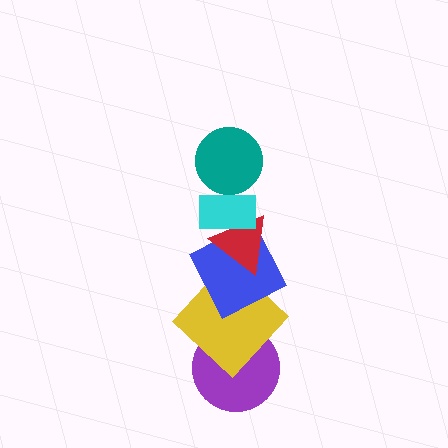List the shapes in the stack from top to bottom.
From top to bottom: the teal circle, the cyan rectangle, the red triangle, the blue square, the yellow diamond, the purple circle.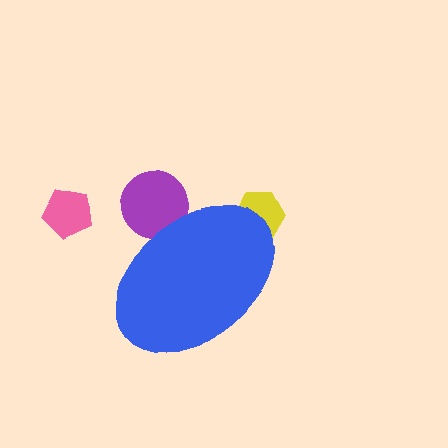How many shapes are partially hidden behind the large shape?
2 shapes are partially hidden.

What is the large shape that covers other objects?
A blue ellipse.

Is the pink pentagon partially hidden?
No, the pink pentagon is fully visible.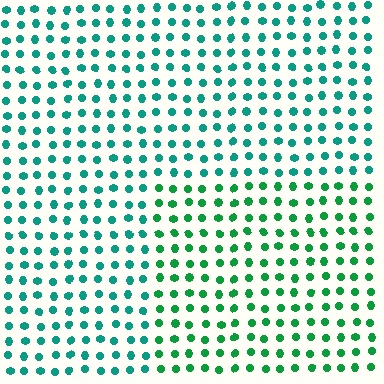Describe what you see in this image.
The image is filled with small teal elements in a uniform arrangement. A rectangle-shaped region is visible where the elements are tinted to a slightly different hue, forming a subtle color boundary.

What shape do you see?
I see a rectangle.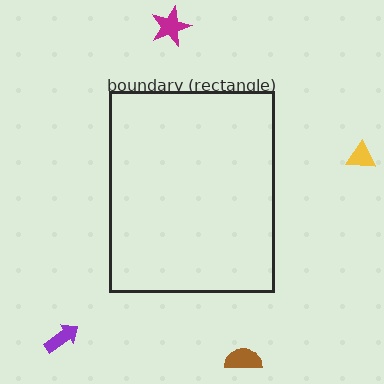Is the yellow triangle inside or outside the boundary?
Outside.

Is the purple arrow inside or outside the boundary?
Outside.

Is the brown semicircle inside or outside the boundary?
Outside.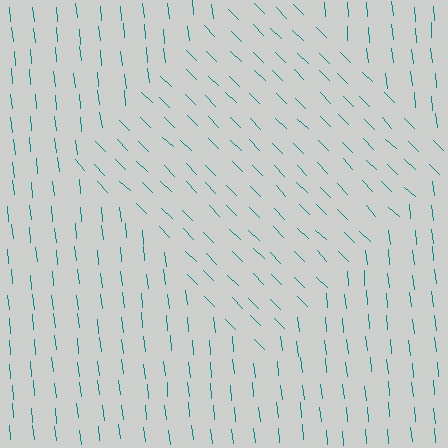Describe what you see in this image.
The image is filled with small teal line segments. A diamond region in the image has lines oriented differently from the surrounding lines, creating a visible texture boundary.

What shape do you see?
I see a diamond.